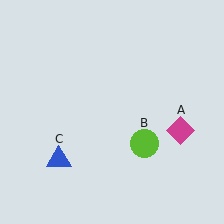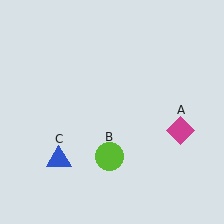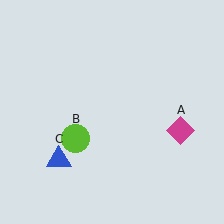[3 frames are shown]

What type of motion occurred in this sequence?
The lime circle (object B) rotated clockwise around the center of the scene.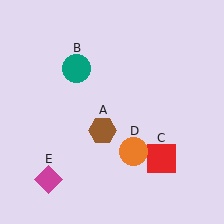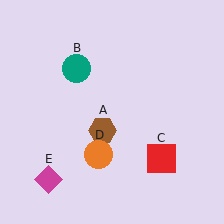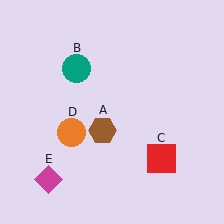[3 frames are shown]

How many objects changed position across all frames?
1 object changed position: orange circle (object D).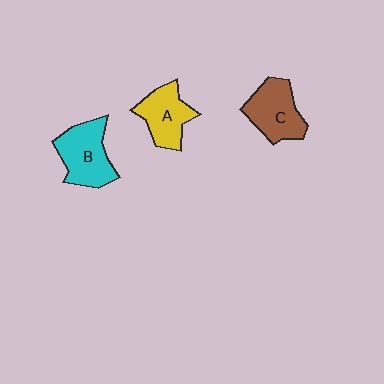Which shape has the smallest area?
Shape A (yellow).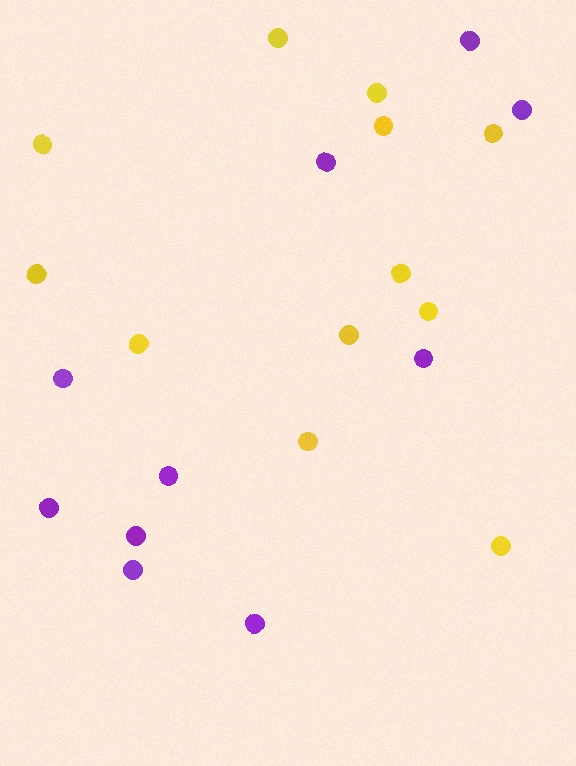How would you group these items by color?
There are 2 groups: one group of yellow circles (12) and one group of purple circles (10).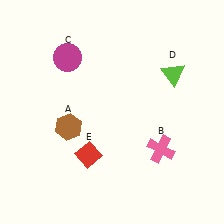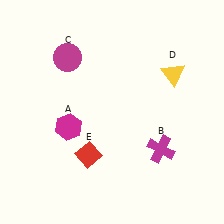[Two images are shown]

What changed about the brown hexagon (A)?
In Image 1, A is brown. In Image 2, it changed to magenta.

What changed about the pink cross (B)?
In Image 1, B is pink. In Image 2, it changed to magenta.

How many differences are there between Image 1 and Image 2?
There are 3 differences between the two images.